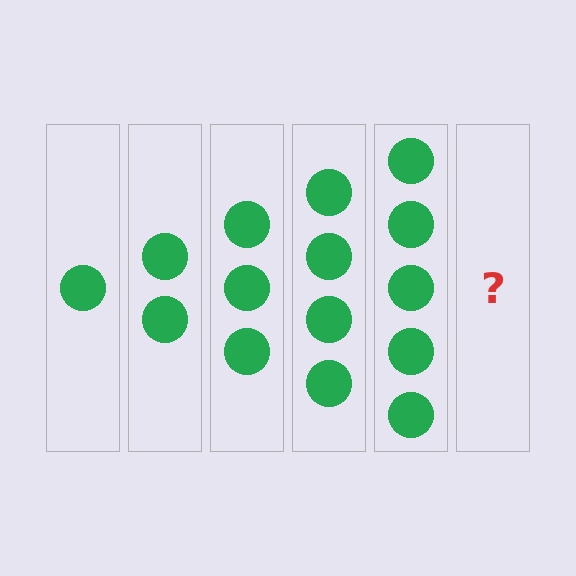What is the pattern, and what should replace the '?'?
The pattern is that each step adds one more circle. The '?' should be 6 circles.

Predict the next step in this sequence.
The next step is 6 circles.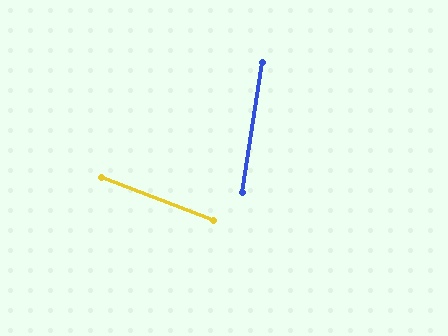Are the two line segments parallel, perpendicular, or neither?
Neither parallel nor perpendicular — they differ by about 78°.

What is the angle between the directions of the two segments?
Approximately 78 degrees.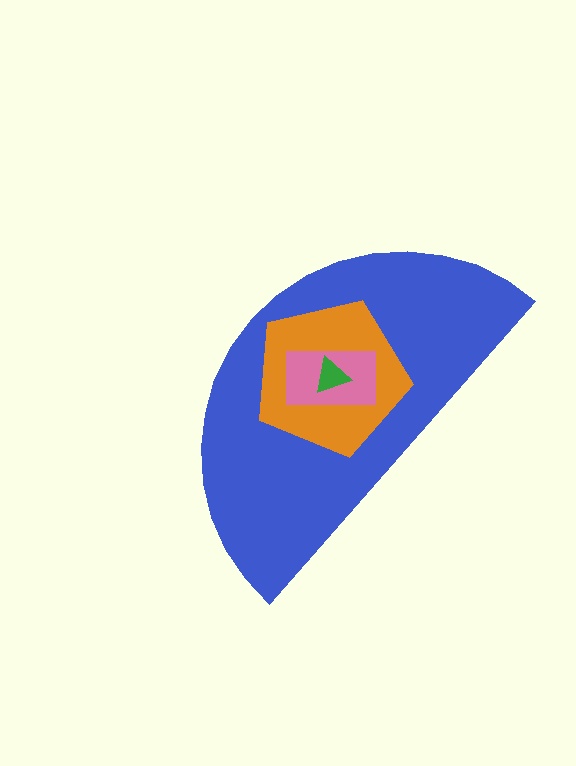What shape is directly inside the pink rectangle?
The green triangle.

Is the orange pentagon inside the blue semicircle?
Yes.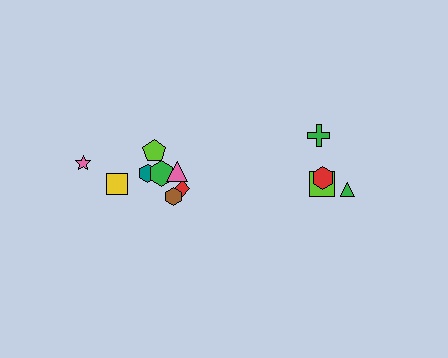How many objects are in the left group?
There are 8 objects.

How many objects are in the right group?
There are 4 objects.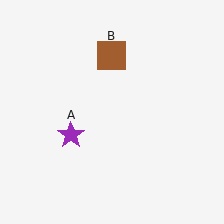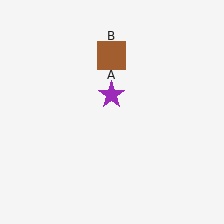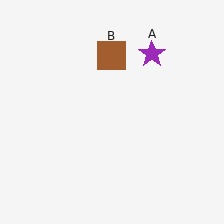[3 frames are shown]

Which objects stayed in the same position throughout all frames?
Brown square (object B) remained stationary.